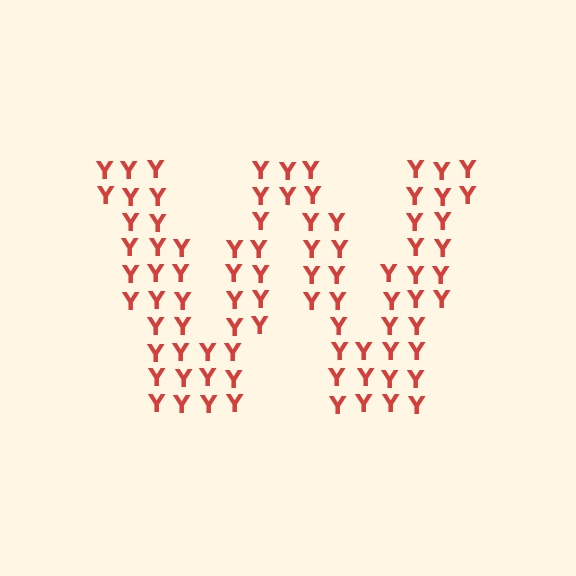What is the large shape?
The large shape is the letter W.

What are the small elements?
The small elements are letter Y's.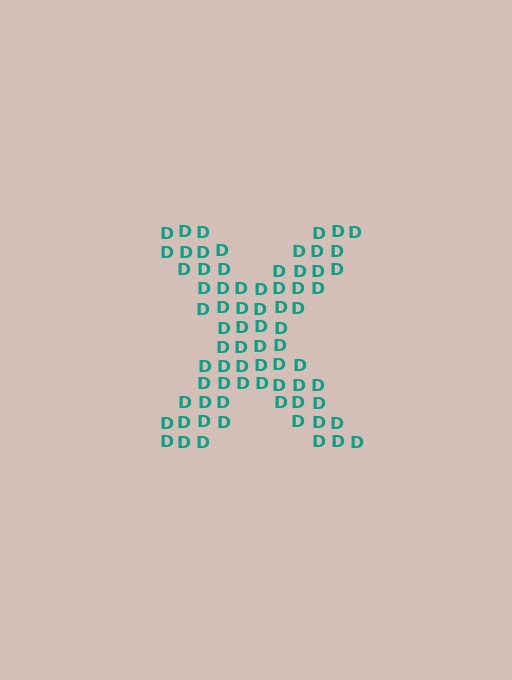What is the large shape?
The large shape is the letter X.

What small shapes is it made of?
It is made of small letter D's.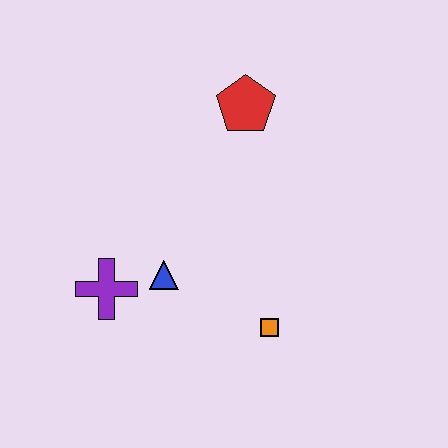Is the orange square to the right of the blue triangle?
Yes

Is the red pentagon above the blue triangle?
Yes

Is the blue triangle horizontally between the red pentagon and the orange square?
No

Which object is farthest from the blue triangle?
The red pentagon is farthest from the blue triangle.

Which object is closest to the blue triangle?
The purple cross is closest to the blue triangle.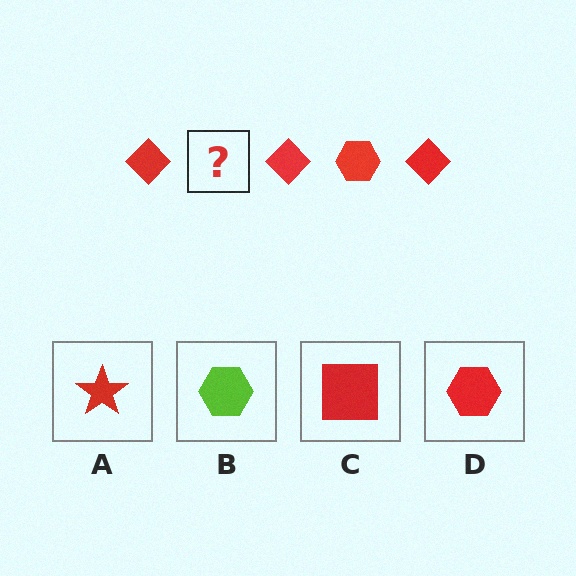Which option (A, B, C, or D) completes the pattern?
D.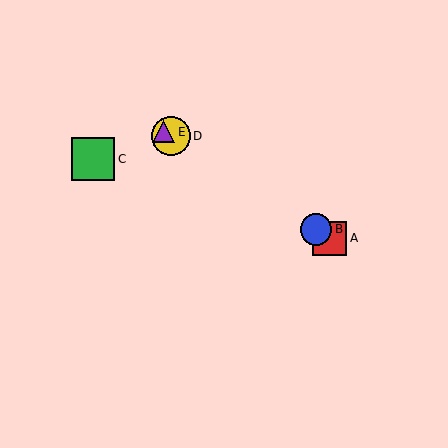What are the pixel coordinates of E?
Object E is at (164, 132).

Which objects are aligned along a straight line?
Objects A, B, D, E are aligned along a straight line.